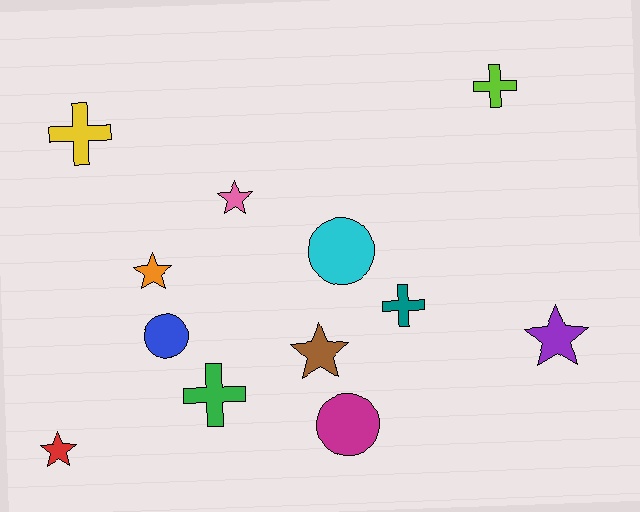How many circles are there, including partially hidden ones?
There are 3 circles.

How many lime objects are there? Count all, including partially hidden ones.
There is 1 lime object.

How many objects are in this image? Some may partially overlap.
There are 12 objects.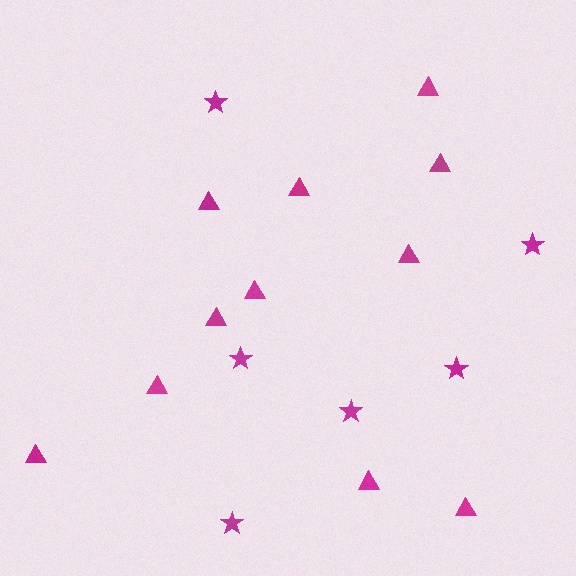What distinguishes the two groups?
There are 2 groups: one group of stars (6) and one group of triangles (11).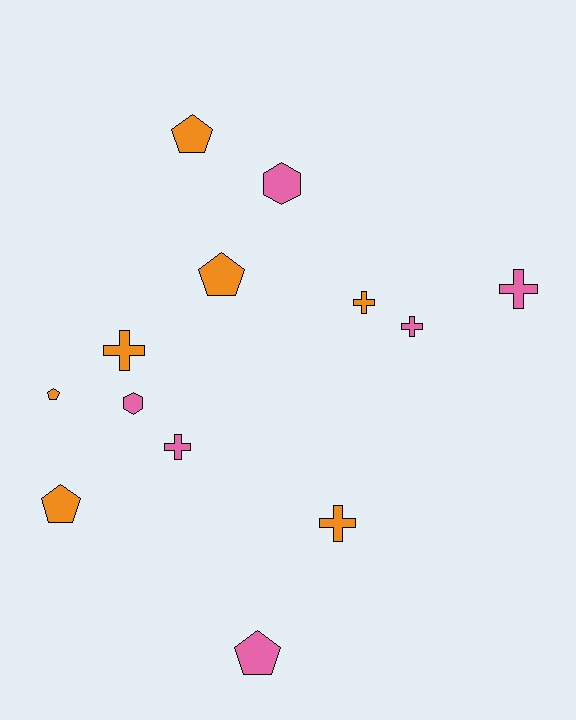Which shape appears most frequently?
Cross, with 6 objects.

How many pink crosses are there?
There are 3 pink crosses.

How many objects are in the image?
There are 13 objects.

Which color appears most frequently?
Orange, with 7 objects.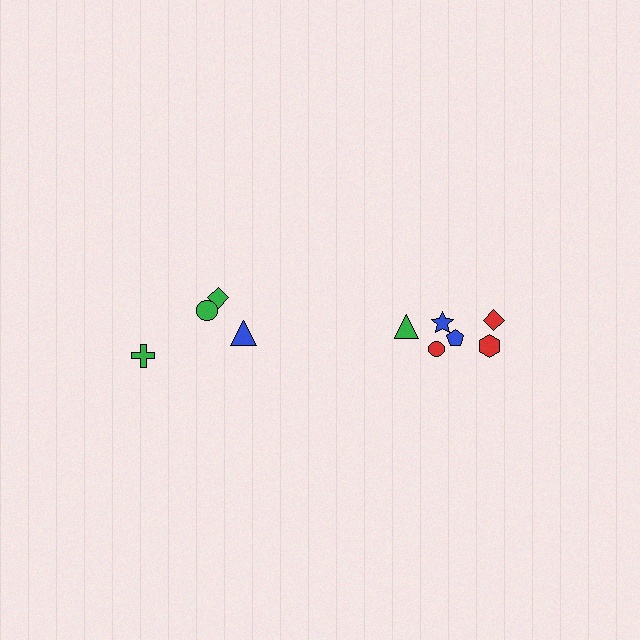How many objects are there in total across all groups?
There are 10 objects.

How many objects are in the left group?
There are 4 objects.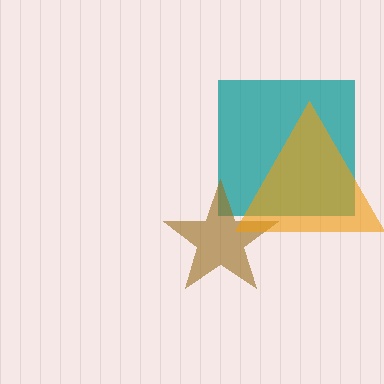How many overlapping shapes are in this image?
There are 3 overlapping shapes in the image.